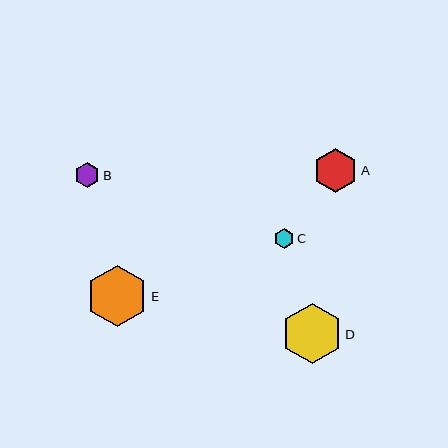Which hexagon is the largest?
Hexagon E is the largest with a size of approximately 61 pixels.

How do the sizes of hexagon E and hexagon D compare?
Hexagon E and hexagon D are approximately the same size.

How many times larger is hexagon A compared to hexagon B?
Hexagon A is approximately 1.8 times the size of hexagon B.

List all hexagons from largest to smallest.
From largest to smallest: E, D, A, B, C.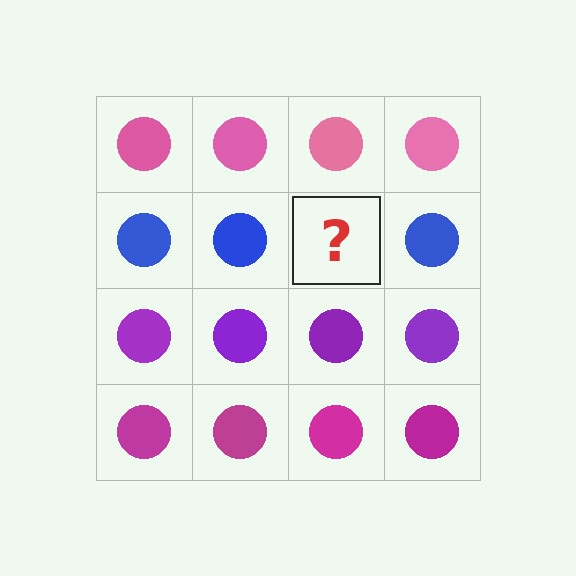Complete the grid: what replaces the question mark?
The question mark should be replaced with a blue circle.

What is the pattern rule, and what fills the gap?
The rule is that each row has a consistent color. The gap should be filled with a blue circle.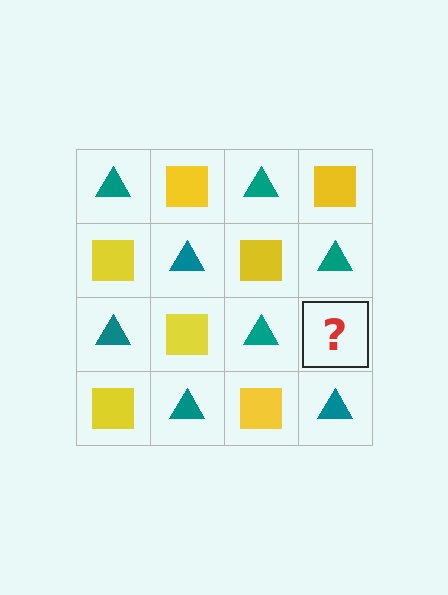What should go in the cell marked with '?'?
The missing cell should contain a yellow square.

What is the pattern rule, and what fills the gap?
The rule is that it alternates teal triangle and yellow square in a checkerboard pattern. The gap should be filled with a yellow square.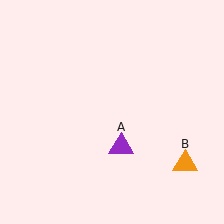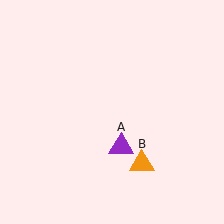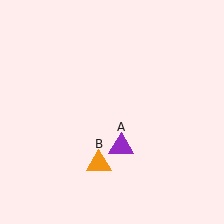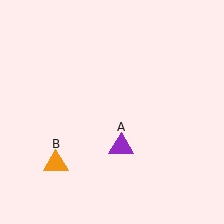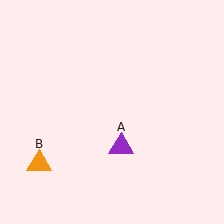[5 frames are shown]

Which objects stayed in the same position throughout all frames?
Purple triangle (object A) remained stationary.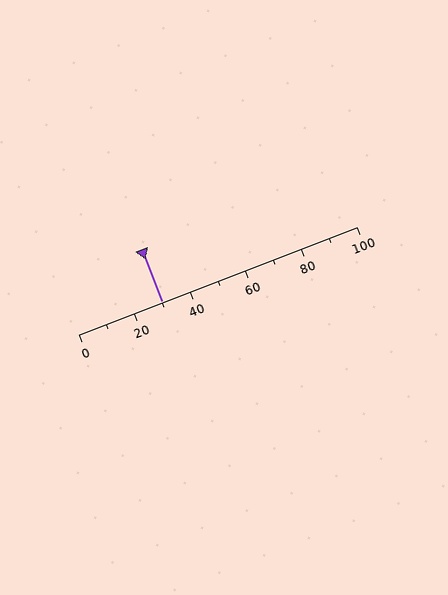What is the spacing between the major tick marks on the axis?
The major ticks are spaced 20 apart.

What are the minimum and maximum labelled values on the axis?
The axis runs from 0 to 100.